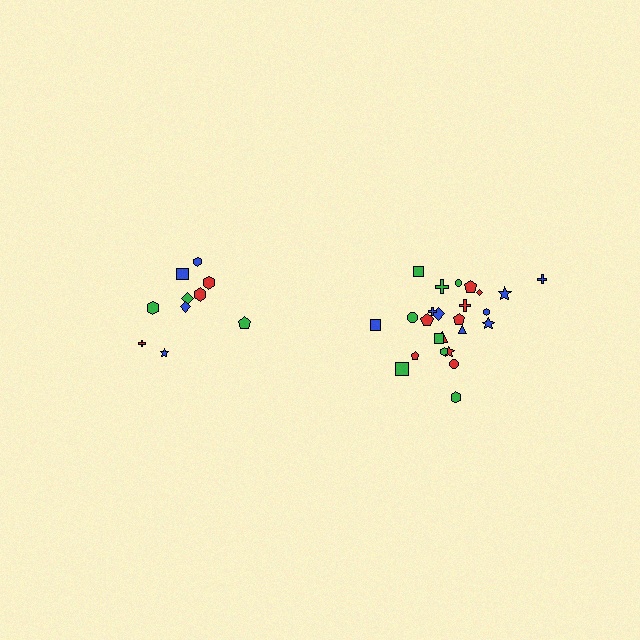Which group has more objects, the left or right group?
The right group.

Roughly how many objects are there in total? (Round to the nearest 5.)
Roughly 35 objects in total.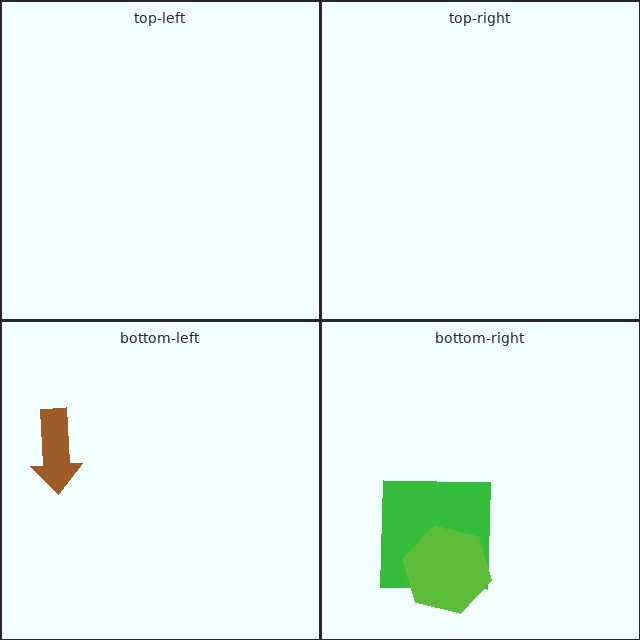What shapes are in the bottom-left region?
The brown arrow.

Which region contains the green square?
The bottom-right region.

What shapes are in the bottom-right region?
The green square, the lime hexagon.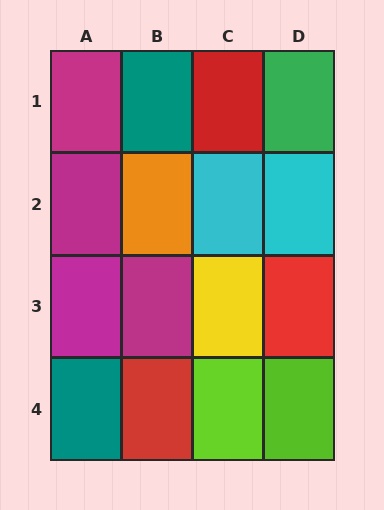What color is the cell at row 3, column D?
Red.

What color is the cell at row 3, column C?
Yellow.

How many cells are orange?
1 cell is orange.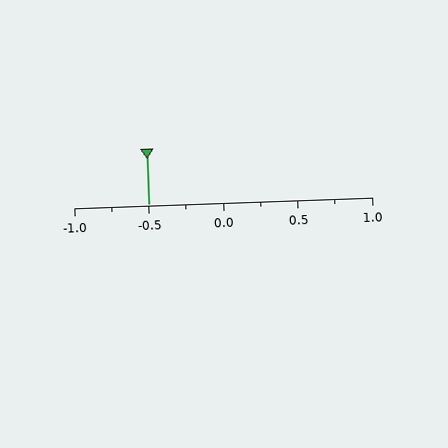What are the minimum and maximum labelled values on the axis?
The axis runs from -1.0 to 1.0.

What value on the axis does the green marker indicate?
The marker indicates approximately -0.5.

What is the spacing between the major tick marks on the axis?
The major ticks are spaced 0.5 apart.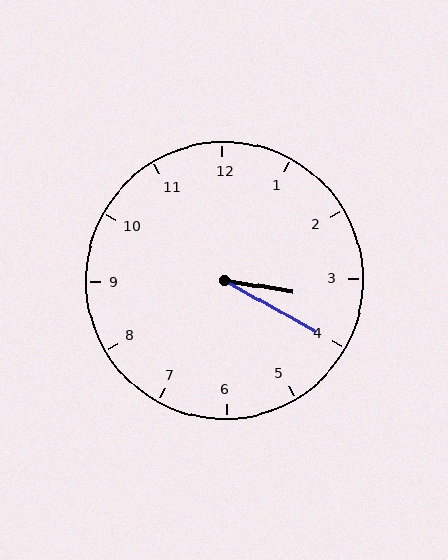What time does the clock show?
3:20.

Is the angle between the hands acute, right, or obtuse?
It is acute.